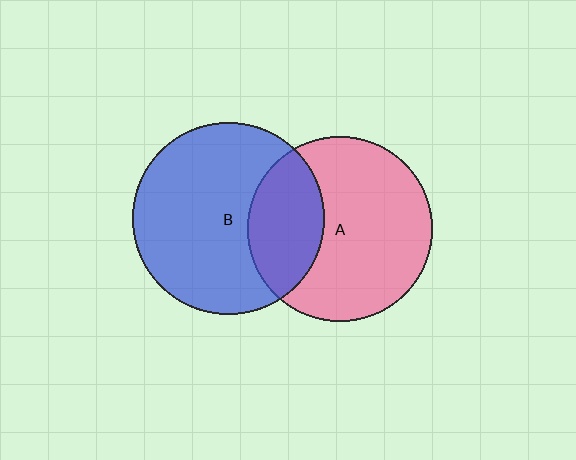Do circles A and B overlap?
Yes.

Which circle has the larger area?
Circle B (blue).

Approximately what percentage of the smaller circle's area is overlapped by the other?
Approximately 30%.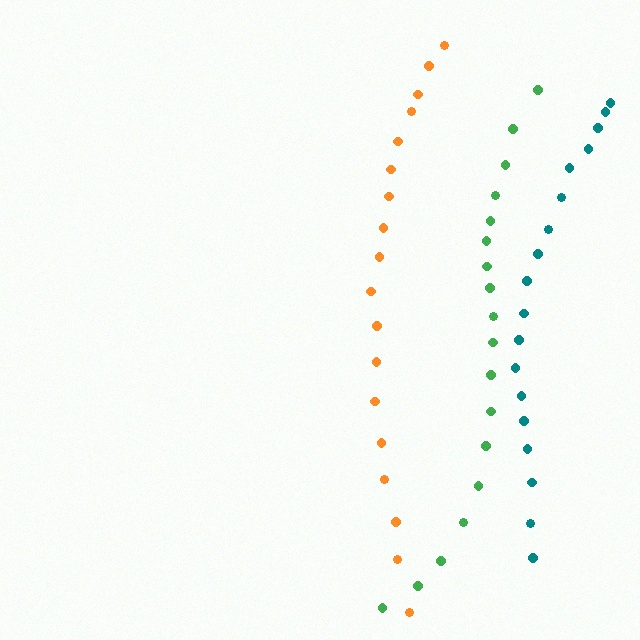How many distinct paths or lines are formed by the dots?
There are 3 distinct paths.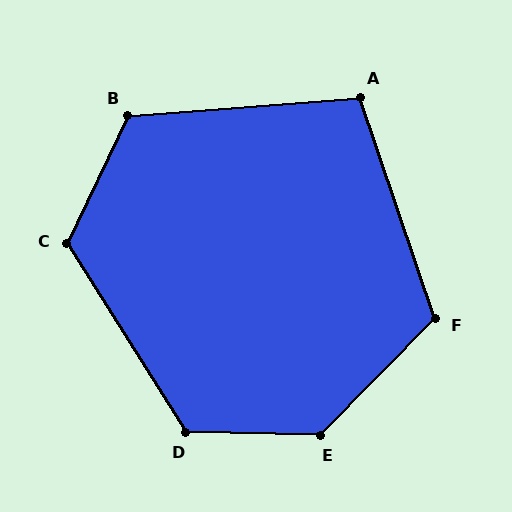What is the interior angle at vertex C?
Approximately 122 degrees (obtuse).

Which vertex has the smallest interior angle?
A, at approximately 104 degrees.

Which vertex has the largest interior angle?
E, at approximately 134 degrees.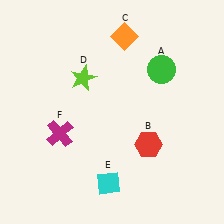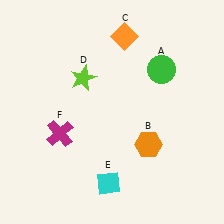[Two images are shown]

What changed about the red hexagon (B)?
In Image 1, B is red. In Image 2, it changed to orange.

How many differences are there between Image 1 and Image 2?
There is 1 difference between the two images.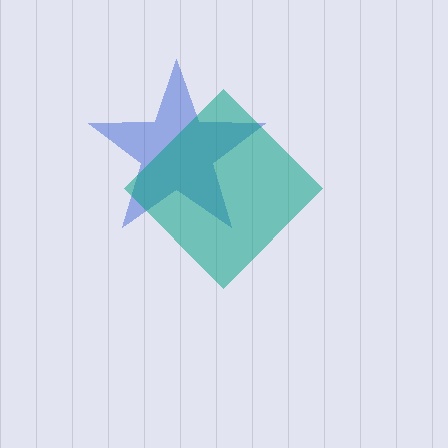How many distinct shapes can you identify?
There are 2 distinct shapes: a blue star, a teal diamond.